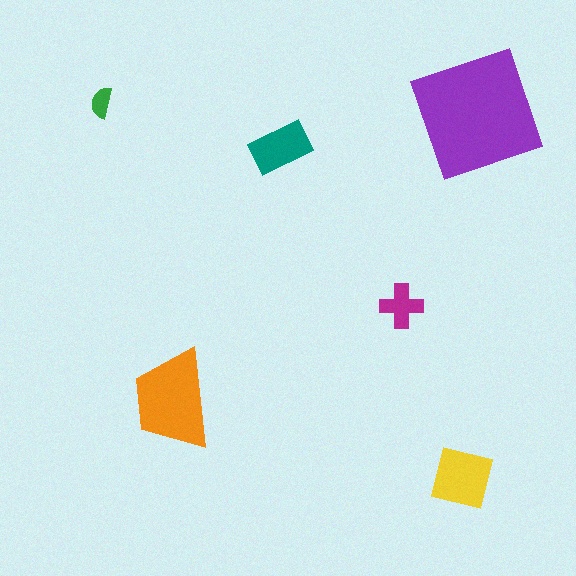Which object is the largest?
The purple square.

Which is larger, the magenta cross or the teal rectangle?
The teal rectangle.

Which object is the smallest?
The green semicircle.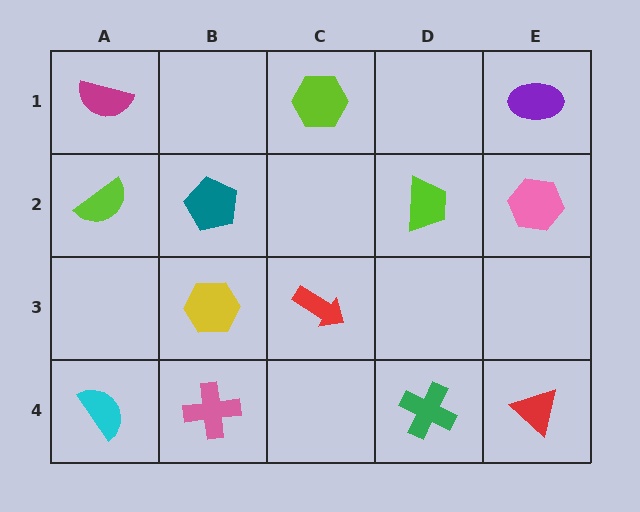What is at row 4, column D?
A green cross.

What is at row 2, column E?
A pink hexagon.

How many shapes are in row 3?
2 shapes.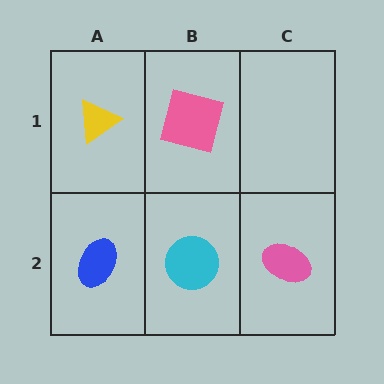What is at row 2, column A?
A blue ellipse.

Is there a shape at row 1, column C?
No, that cell is empty.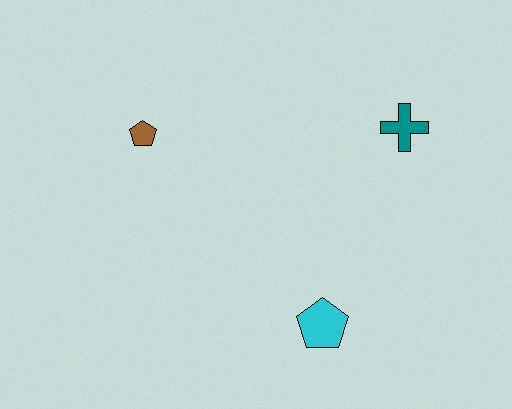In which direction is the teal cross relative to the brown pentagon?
The teal cross is to the right of the brown pentagon.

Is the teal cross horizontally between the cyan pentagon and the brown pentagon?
No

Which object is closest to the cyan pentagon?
The teal cross is closest to the cyan pentagon.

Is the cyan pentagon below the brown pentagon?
Yes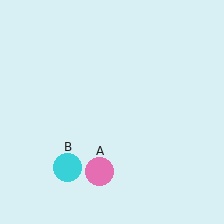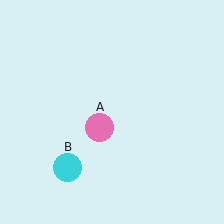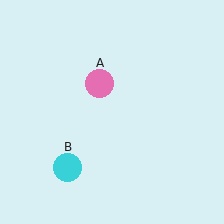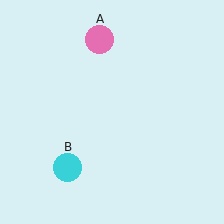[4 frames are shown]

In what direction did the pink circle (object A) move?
The pink circle (object A) moved up.